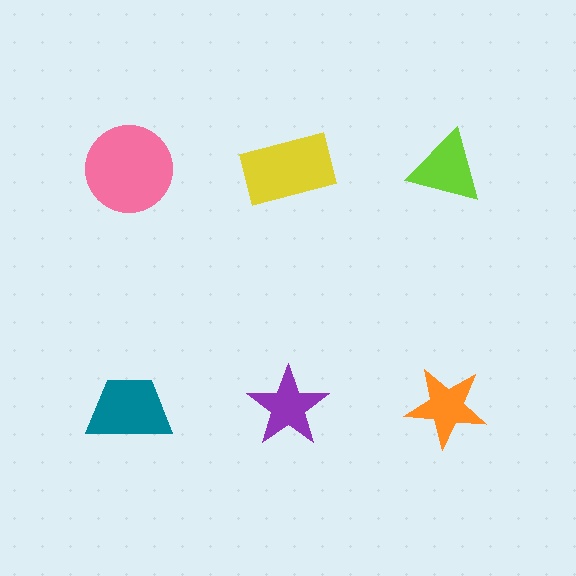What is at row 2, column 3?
An orange star.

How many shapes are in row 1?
3 shapes.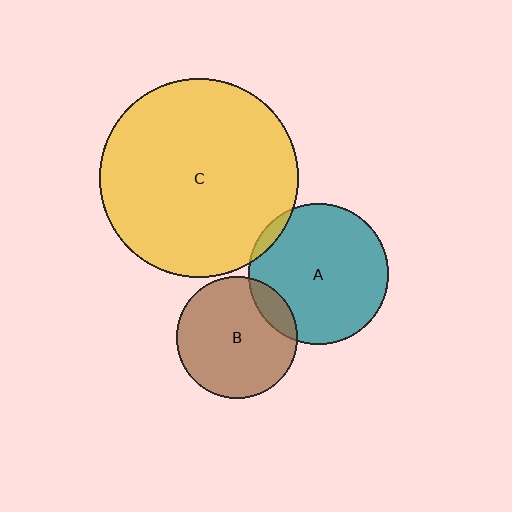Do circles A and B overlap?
Yes.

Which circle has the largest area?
Circle C (yellow).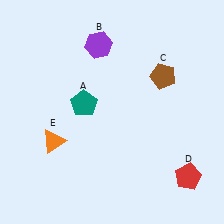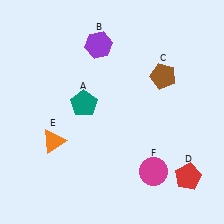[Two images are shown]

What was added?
A magenta circle (F) was added in Image 2.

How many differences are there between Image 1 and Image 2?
There is 1 difference between the two images.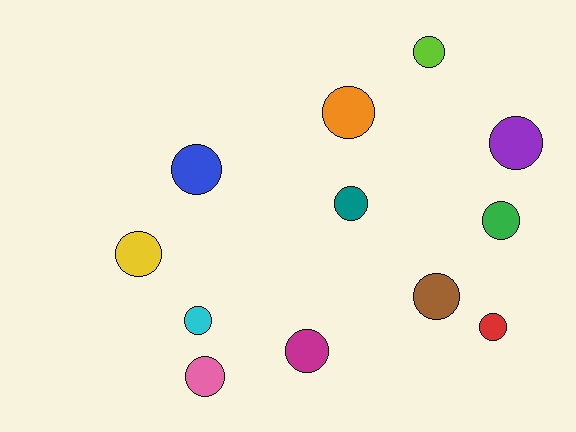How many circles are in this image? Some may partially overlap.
There are 12 circles.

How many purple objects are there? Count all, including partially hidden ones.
There is 1 purple object.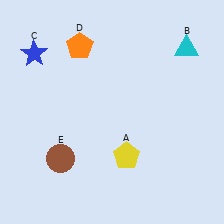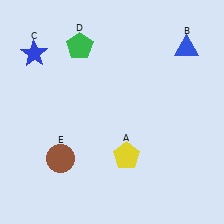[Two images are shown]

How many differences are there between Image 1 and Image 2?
There are 2 differences between the two images.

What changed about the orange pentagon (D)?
In Image 1, D is orange. In Image 2, it changed to green.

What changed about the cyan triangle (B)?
In Image 1, B is cyan. In Image 2, it changed to blue.